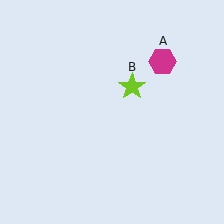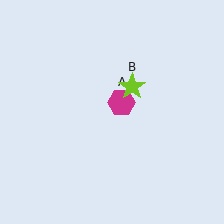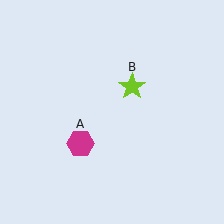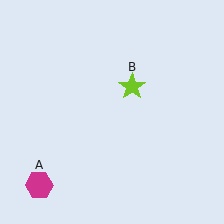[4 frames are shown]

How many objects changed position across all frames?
1 object changed position: magenta hexagon (object A).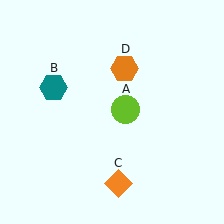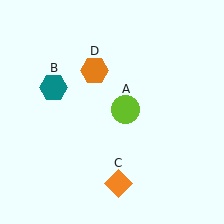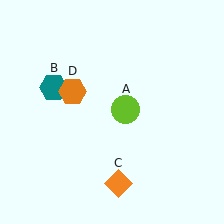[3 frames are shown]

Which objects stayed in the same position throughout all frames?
Lime circle (object A) and teal hexagon (object B) and orange diamond (object C) remained stationary.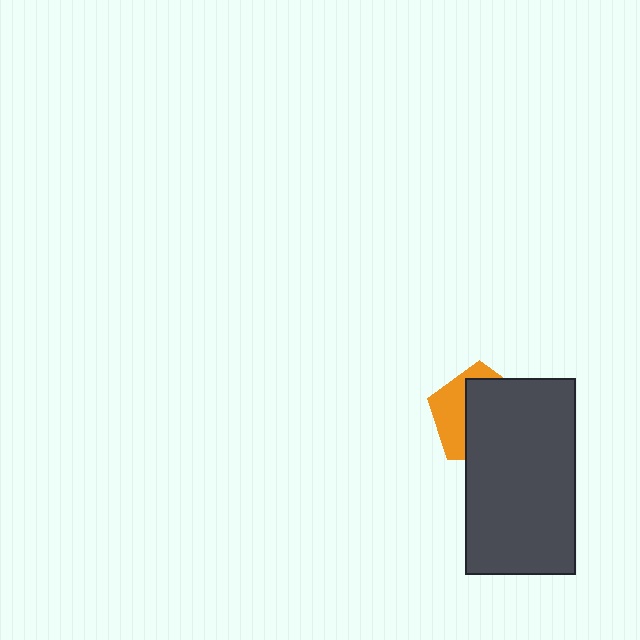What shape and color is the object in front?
The object in front is a dark gray rectangle.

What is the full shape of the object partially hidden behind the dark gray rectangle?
The partially hidden object is an orange pentagon.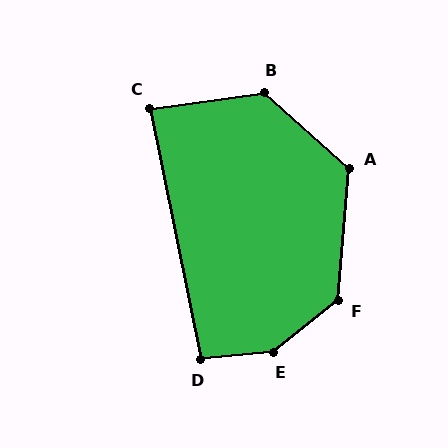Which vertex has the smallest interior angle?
C, at approximately 86 degrees.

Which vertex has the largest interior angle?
E, at approximately 147 degrees.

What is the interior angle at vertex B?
Approximately 130 degrees (obtuse).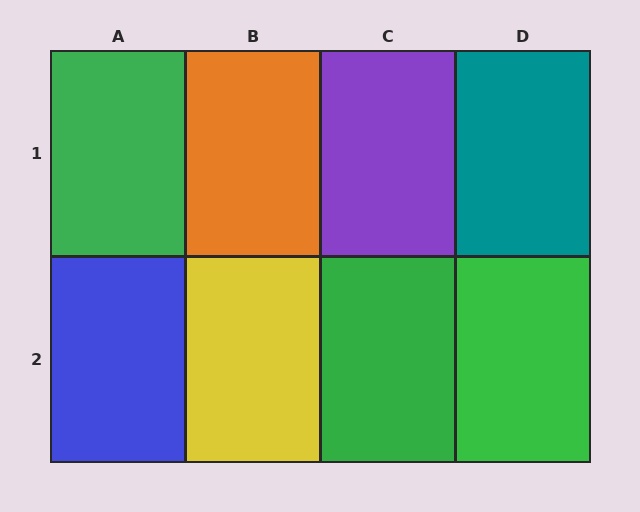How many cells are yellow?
1 cell is yellow.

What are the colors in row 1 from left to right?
Green, orange, purple, teal.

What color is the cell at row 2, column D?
Green.